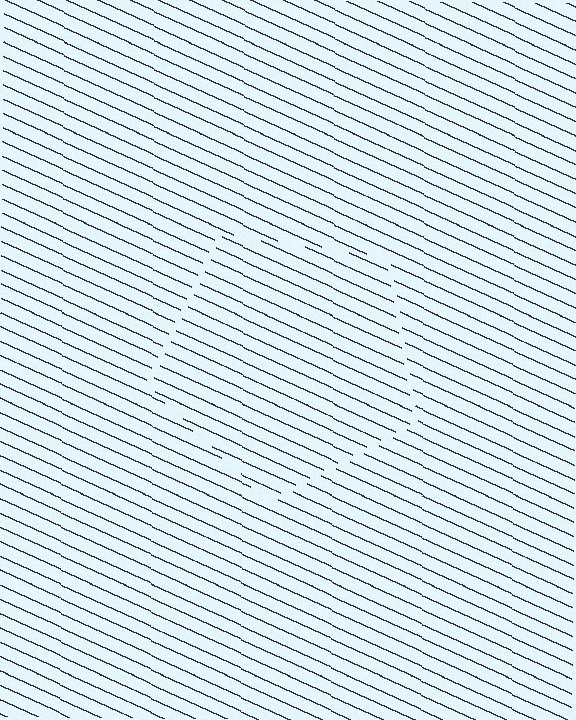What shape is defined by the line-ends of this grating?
An illusory pentagon. The interior of the shape contains the same grating, shifted by half a period — the contour is defined by the phase discontinuity where line-ends from the inner and outer gratings abut.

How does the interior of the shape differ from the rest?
The interior of the shape contains the same grating, shifted by half a period — the contour is defined by the phase discontinuity where line-ends from the inner and outer gratings abut.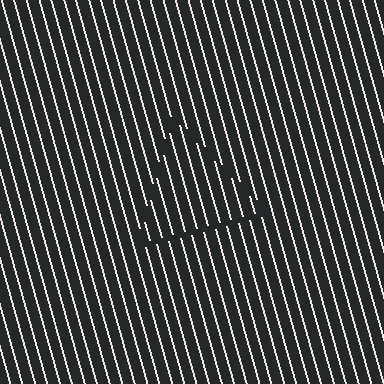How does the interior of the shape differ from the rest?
The interior of the shape contains the same grating, shifted by half a period — the contour is defined by the phase discontinuity where line-ends from the inner and outer gratings abut.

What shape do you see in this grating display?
An illusory triangle. The interior of the shape contains the same grating, shifted by half a period — the contour is defined by the phase discontinuity where line-ends from the inner and outer gratings abut.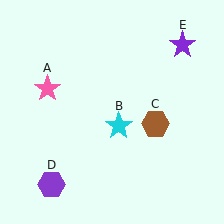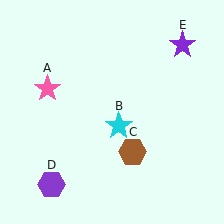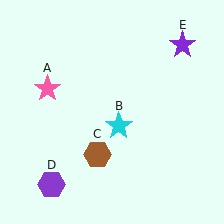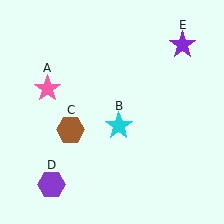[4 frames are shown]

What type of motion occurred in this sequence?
The brown hexagon (object C) rotated clockwise around the center of the scene.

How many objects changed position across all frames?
1 object changed position: brown hexagon (object C).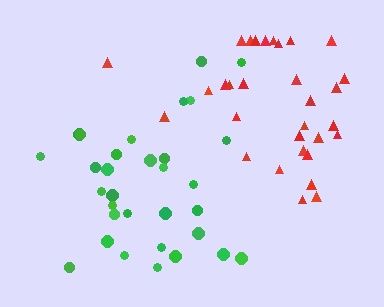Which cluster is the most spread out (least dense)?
Red.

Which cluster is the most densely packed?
Green.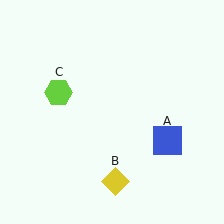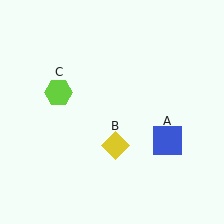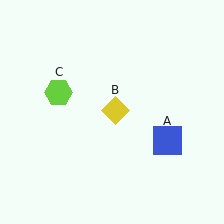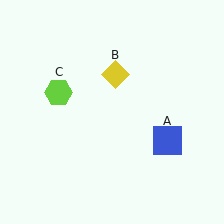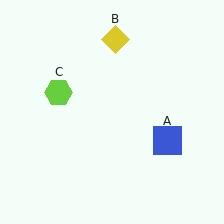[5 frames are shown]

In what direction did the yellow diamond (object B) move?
The yellow diamond (object B) moved up.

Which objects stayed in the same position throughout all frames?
Blue square (object A) and lime hexagon (object C) remained stationary.